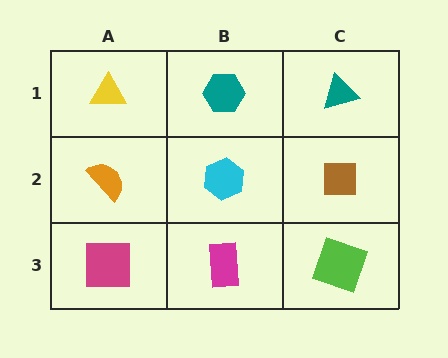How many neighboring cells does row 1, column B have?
3.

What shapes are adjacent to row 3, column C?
A brown square (row 2, column C), a magenta rectangle (row 3, column B).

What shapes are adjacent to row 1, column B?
A cyan hexagon (row 2, column B), a yellow triangle (row 1, column A), a teal triangle (row 1, column C).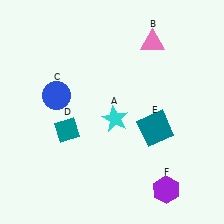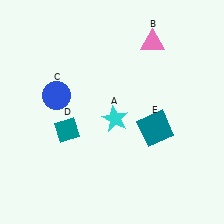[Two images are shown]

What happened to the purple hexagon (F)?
The purple hexagon (F) was removed in Image 2. It was in the bottom-right area of Image 1.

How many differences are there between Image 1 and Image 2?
There is 1 difference between the two images.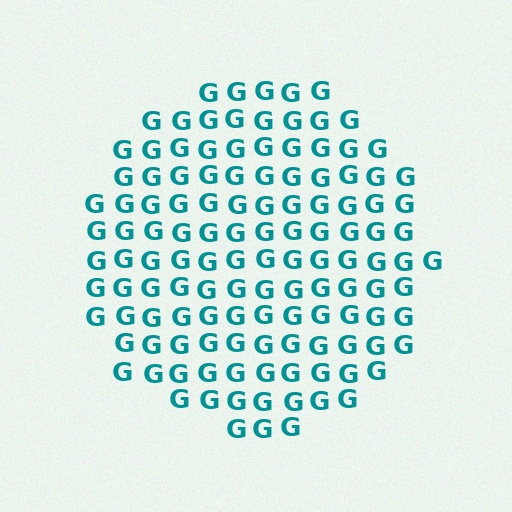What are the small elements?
The small elements are letter G's.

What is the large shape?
The large shape is a circle.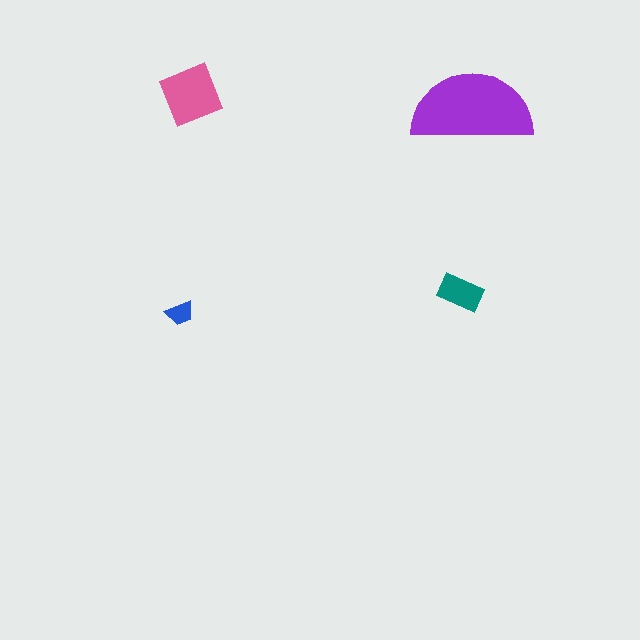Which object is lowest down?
The blue trapezoid is bottommost.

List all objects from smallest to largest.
The blue trapezoid, the teal rectangle, the pink square, the purple semicircle.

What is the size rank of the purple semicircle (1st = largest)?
1st.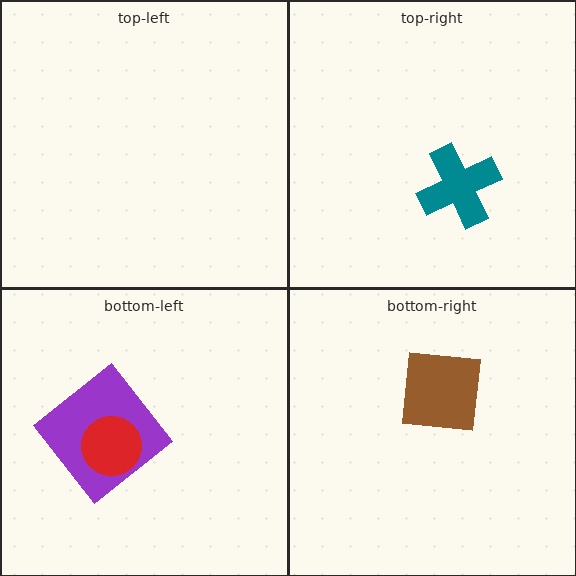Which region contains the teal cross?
The top-right region.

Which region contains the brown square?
The bottom-right region.